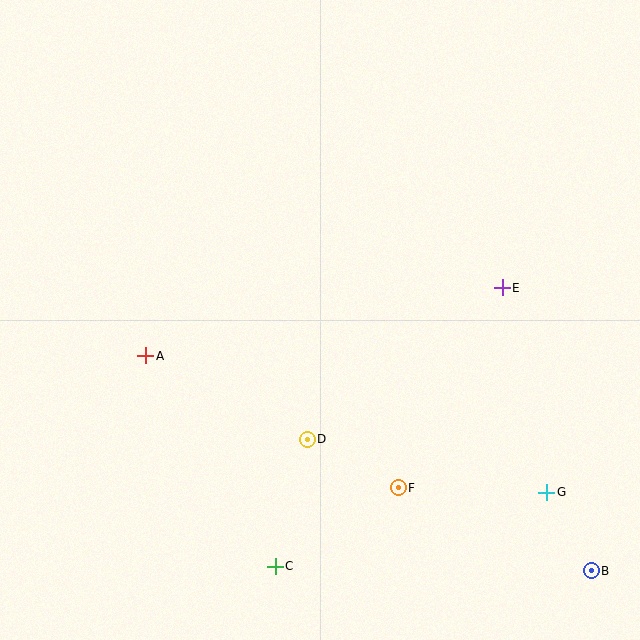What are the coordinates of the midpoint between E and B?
The midpoint between E and B is at (547, 429).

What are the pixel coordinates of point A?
Point A is at (146, 356).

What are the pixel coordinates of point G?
Point G is at (547, 492).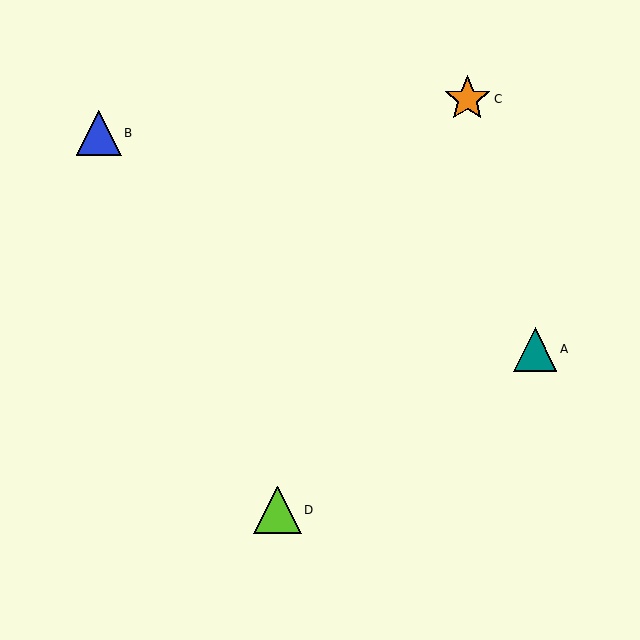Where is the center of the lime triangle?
The center of the lime triangle is at (278, 510).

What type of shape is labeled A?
Shape A is a teal triangle.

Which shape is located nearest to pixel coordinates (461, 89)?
The orange star (labeled C) at (467, 99) is nearest to that location.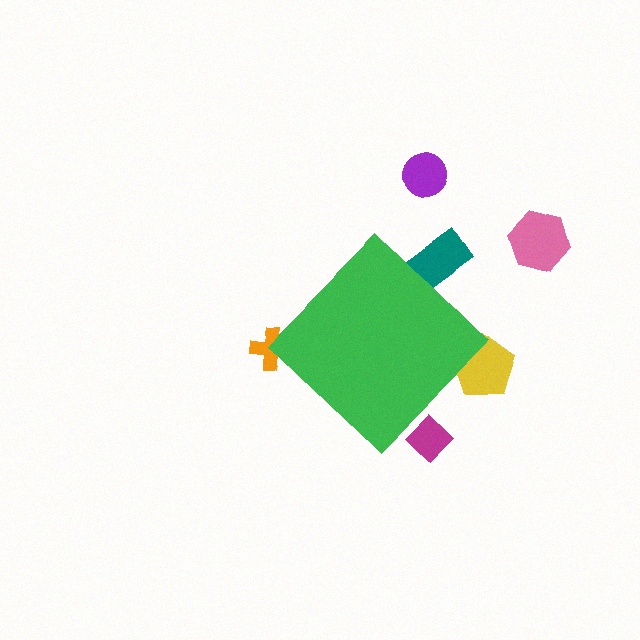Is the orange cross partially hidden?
Yes, the orange cross is partially hidden behind the green diamond.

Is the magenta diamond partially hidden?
Yes, the magenta diamond is partially hidden behind the green diamond.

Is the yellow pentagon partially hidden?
Yes, the yellow pentagon is partially hidden behind the green diamond.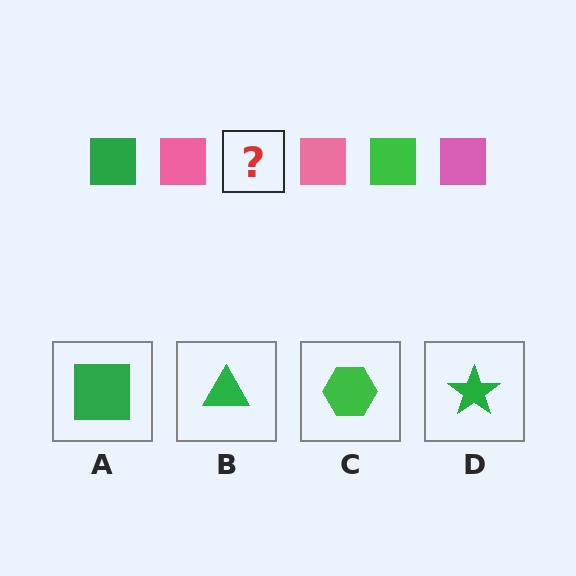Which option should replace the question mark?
Option A.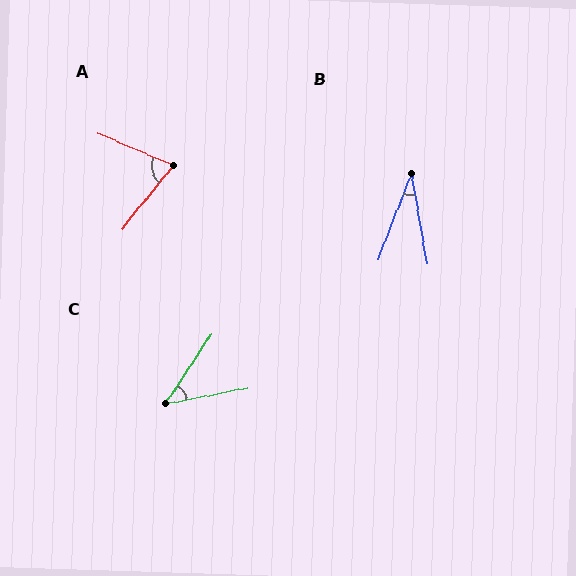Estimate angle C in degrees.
Approximately 45 degrees.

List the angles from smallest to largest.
B (31°), C (45°), A (74°).